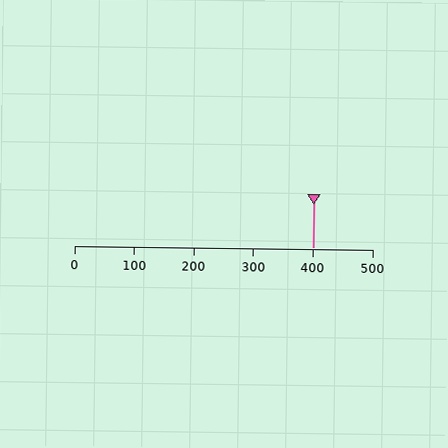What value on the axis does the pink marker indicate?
The marker indicates approximately 400.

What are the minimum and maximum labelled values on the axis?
The axis runs from 0 to 500.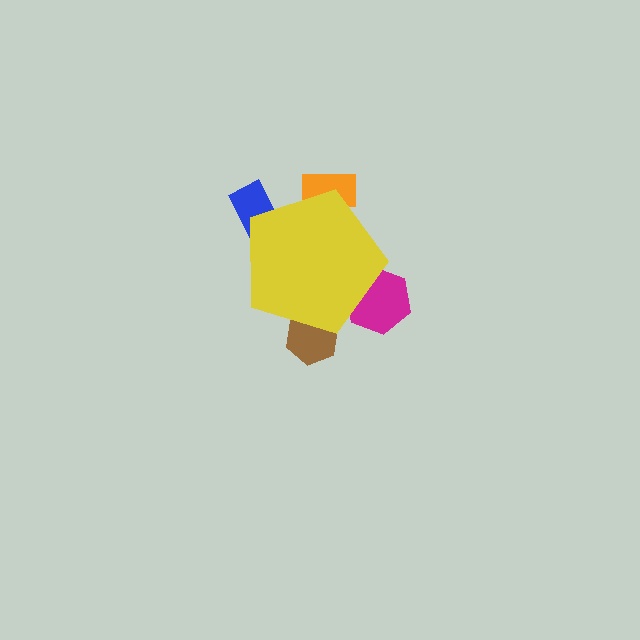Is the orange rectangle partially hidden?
Yes, the orange rectangle is partially hidden behind the yellow pentagon.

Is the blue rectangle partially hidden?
Yes, the blue rectangle is partially hidden behind the yellow pentagon.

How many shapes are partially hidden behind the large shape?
4 shapes are partially hidden.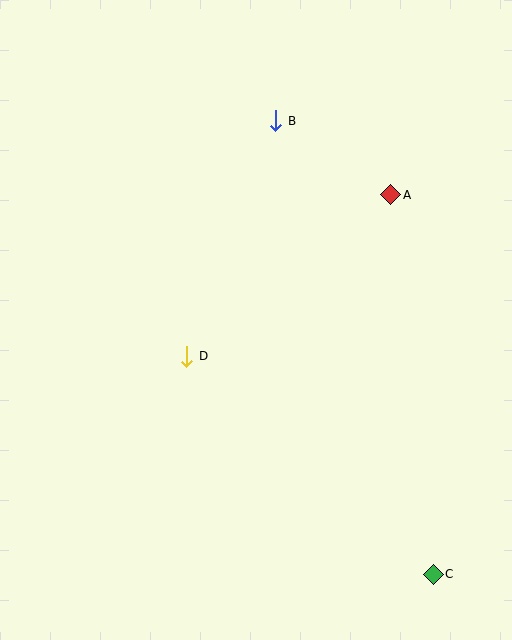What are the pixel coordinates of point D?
Point D is at (187, 356).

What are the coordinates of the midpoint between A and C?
The midpoint between A and C is at (412, 385).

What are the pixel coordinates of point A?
Point A is at (391, 195).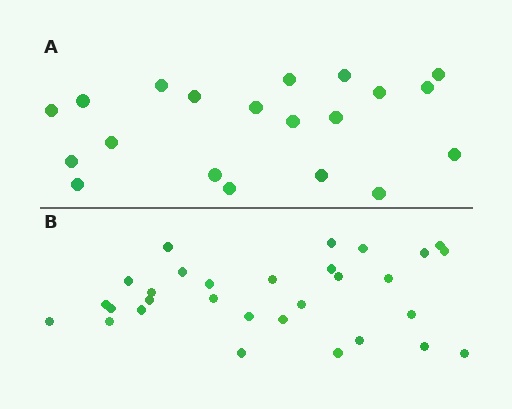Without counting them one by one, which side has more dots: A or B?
Region B (the bottom region) has more dots.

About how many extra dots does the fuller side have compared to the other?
Region B has roughly 10 or so more dots than region A.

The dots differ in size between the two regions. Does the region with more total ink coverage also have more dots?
No. Region A has more total ink coverage because its dots are larger, but region B actually contains more individual dots. Total area can be misleading — the number of items is what matters here.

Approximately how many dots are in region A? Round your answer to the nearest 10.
About 20 dots.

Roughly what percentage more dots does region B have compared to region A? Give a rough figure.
About 50% more.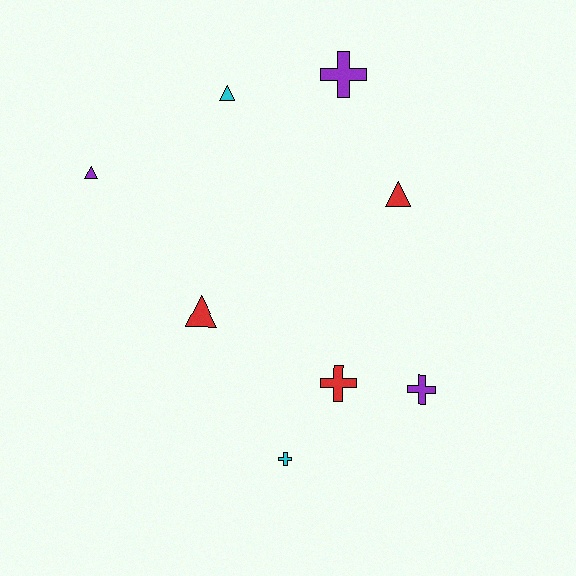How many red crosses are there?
There is 1 red cross.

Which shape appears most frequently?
Triangle, with 4 objects.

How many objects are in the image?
There are 8 objects.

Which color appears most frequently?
Red, with 3 objects.